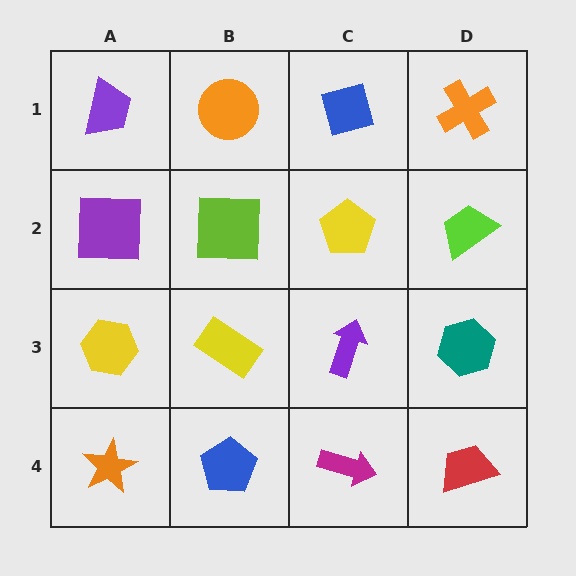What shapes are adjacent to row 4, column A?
A yellow hexagon (row 3, column A), a blue pentagon (row 4, column B).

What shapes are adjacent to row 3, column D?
A lime trapezoid (row 2, column D), a red trapezoid (row 4, column D), a purple arrow (row 3, column C).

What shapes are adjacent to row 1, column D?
A lime trapezoid (row 2, column D), a blue square (row 1, column C).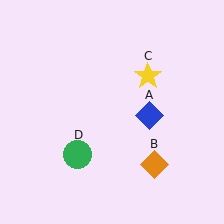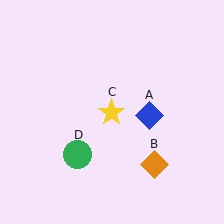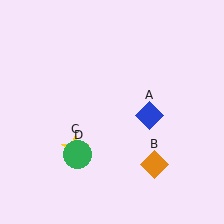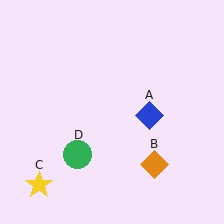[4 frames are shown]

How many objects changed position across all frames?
1 object changed position: yellow star (object C).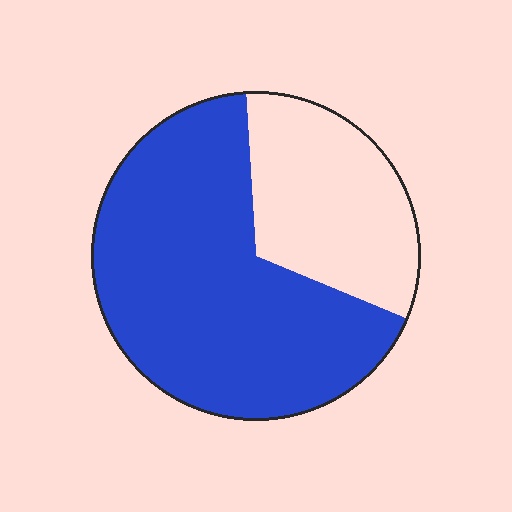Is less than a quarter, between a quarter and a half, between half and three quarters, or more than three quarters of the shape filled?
Between half and three quarters.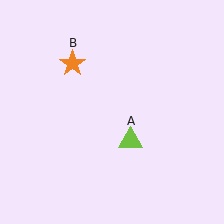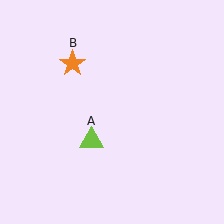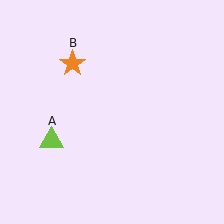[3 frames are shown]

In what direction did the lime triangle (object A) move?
The lime triangle (object A) moved left.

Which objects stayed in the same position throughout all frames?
Orange star (object B) remained stationary.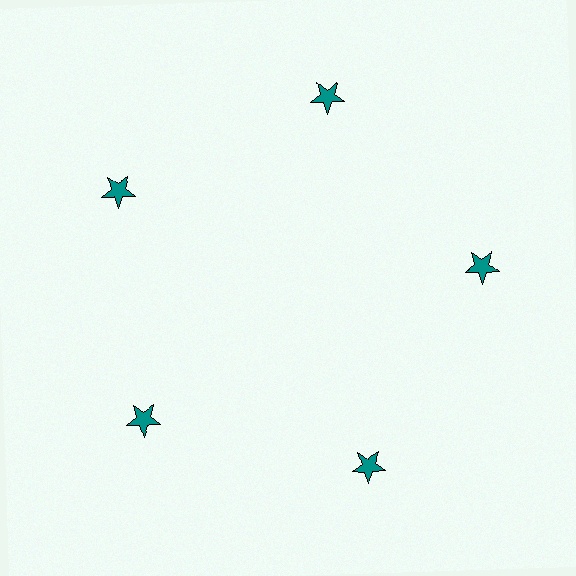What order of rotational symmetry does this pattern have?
This pattern has 5-fold rotational symmetry.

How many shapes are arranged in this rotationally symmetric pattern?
There are 5 shapes, arranged in 5 groups of 1.